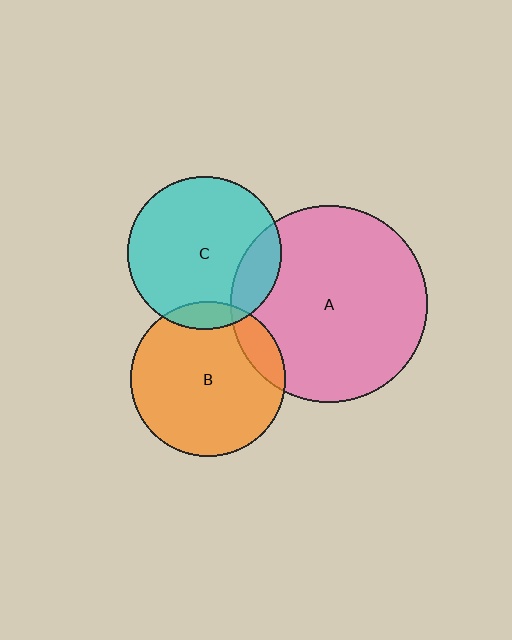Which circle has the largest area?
Circle A (pink).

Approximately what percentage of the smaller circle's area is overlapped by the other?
Approximately 15%.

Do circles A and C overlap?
Yes.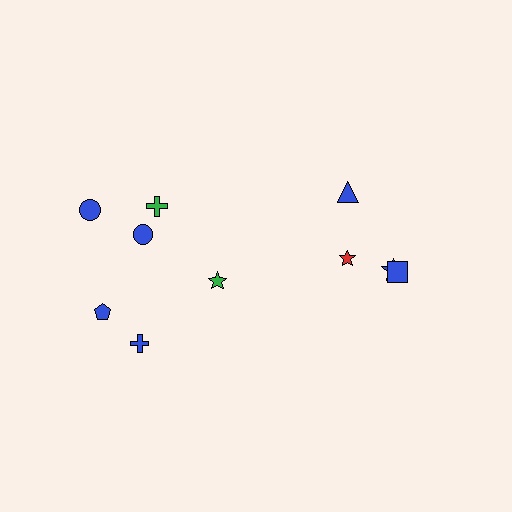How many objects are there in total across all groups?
There are 10 objects.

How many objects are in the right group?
There are 4 objects.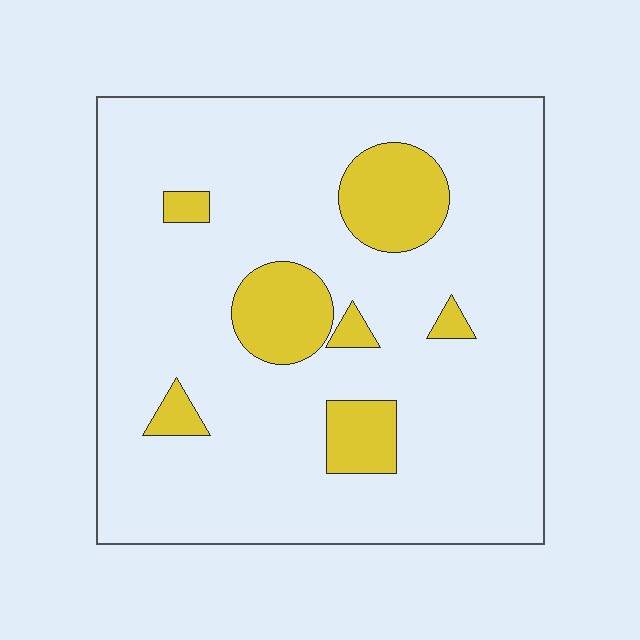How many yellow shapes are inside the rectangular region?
7.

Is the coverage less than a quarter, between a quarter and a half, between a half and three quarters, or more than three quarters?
Less than a quarter.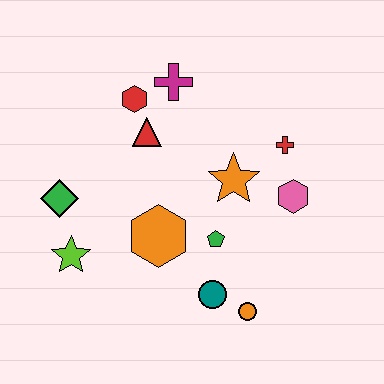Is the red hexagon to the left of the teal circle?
Yes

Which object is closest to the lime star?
The green diamond is closest to the lime star.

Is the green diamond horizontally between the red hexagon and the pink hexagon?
No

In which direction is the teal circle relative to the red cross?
The teal circle is below the red cross.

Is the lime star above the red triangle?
No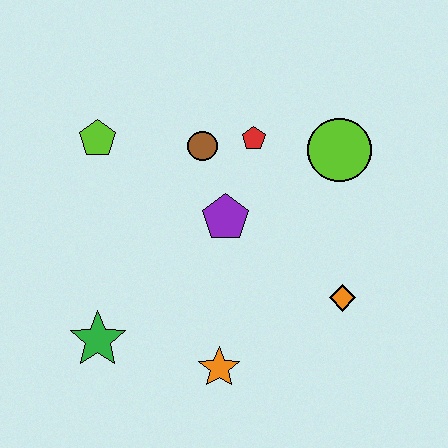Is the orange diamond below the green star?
No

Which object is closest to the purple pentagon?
The brown circle is closest to the purple pentagon.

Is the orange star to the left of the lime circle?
Yes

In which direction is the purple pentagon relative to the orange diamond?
The purple pentagon is to the left of the orange diamond.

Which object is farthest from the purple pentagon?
The green star is farthest from the purple pentagon.